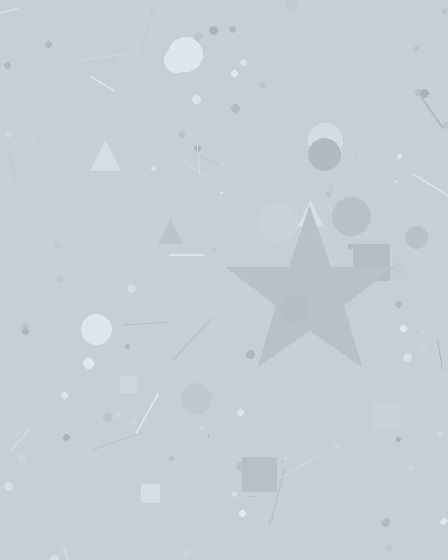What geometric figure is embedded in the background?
A star is embedded in the background.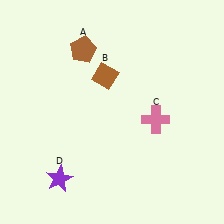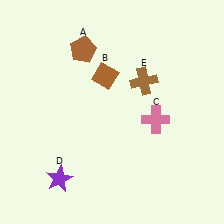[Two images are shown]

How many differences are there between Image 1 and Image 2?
There is 1 difference between the two images.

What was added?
A brown cross (E) was added in Image 2.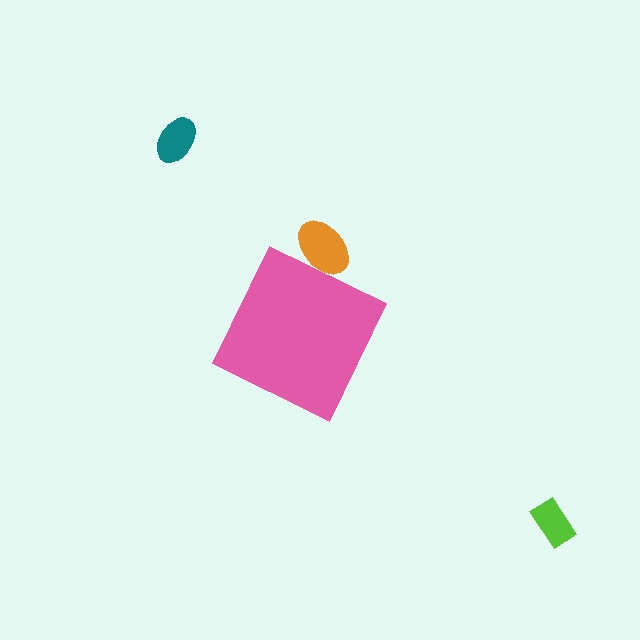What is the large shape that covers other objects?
A pink diamond.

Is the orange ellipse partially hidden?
Yes, the orange ellipse is partially hidden behind the pink diamond.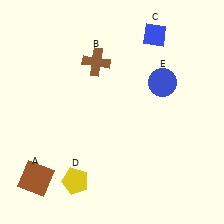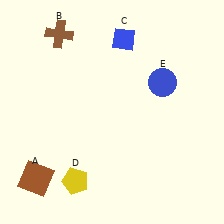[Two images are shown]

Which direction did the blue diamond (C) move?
The blue diamond (C) moved left.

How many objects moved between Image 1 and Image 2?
2 objects moved between the two images.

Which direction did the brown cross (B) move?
The brown cross (B) moved left.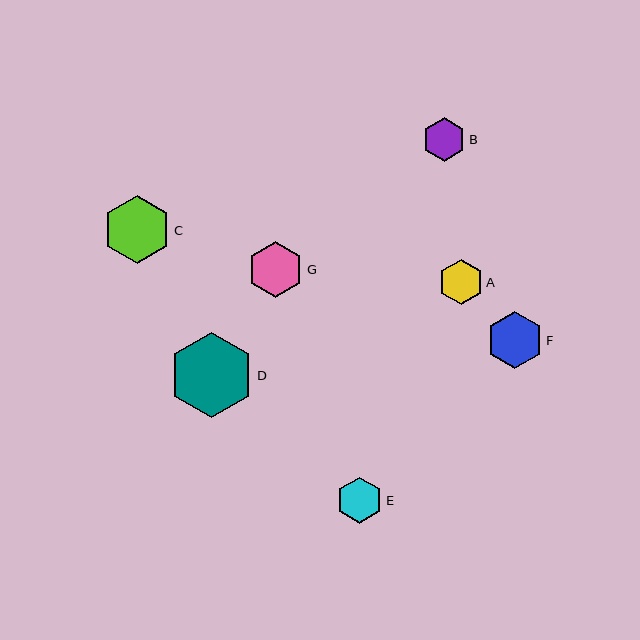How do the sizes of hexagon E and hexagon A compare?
Hexagon E and hexagon A are approximately the same size.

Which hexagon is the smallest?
Hexagon B is the smallest with a size of approximately 43 pixels.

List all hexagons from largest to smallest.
From largest to smallest: D, C, F, G, E, A, B.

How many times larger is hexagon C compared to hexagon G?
Hexagon C is approximately 1.2 times the size of hexagon G.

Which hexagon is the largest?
Hexagon D is the largest with a size of approximately 85 pixels.